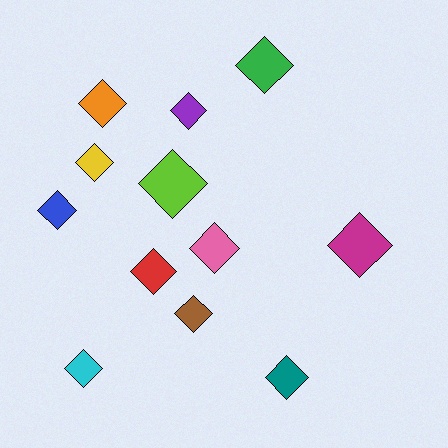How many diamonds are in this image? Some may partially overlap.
There are 12 diamonds.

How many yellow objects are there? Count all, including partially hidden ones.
There is 1 yellow object.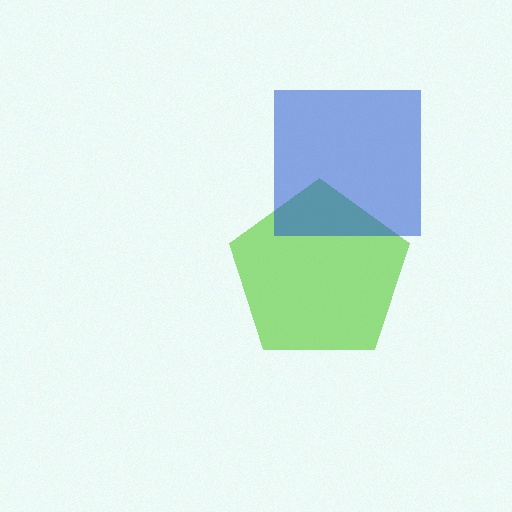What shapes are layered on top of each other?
The layered shapes are: a lime pentagon, a blue square.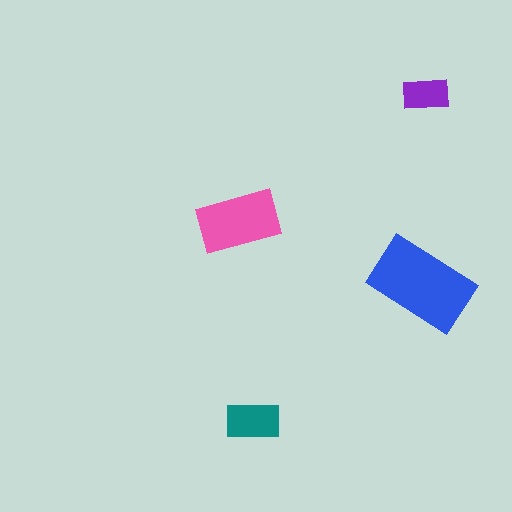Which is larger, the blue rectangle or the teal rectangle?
The blue one.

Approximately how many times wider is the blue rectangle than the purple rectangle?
About 2 times wider.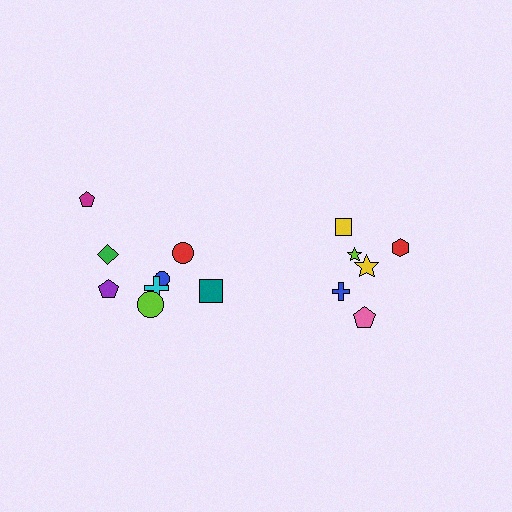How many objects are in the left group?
There are 8 objects.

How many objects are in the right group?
There are 6 objects.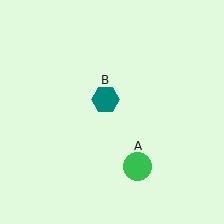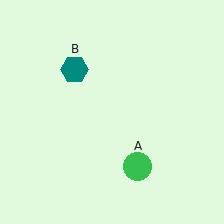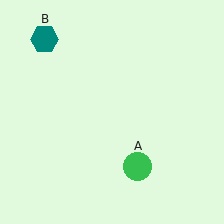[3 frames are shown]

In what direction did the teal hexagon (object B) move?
The teal hexagon (object B) moved up and to the left.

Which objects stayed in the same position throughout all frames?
Green circle (object A) remained stationary.